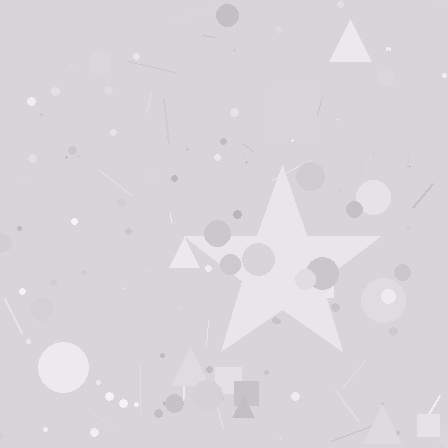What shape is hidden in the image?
A star is hidden in the image.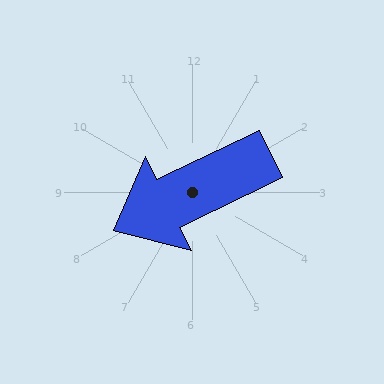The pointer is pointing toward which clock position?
Roughly 8 o'clock.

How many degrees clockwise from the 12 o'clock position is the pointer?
Approximately 244 degrees.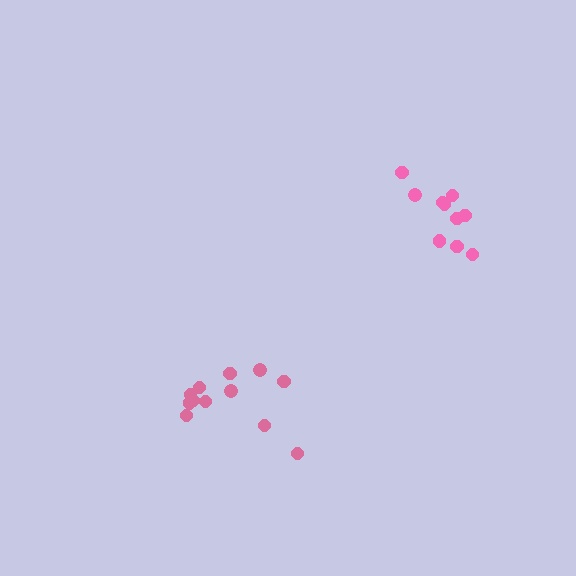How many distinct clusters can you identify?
There are 2 distinct clusters.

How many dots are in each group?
Group 1: 12 dots, Group 2: 10 dots (22 total).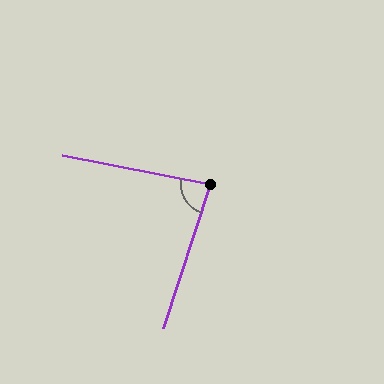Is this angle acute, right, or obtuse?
It is acute.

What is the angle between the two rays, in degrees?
Approximately 83 degrees.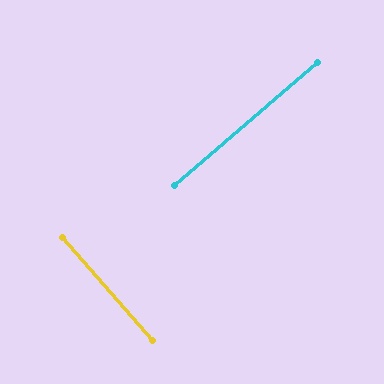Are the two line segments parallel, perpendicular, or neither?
Perpendicular — they meet at approximately 90°.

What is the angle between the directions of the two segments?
Approximately 90 degrees.